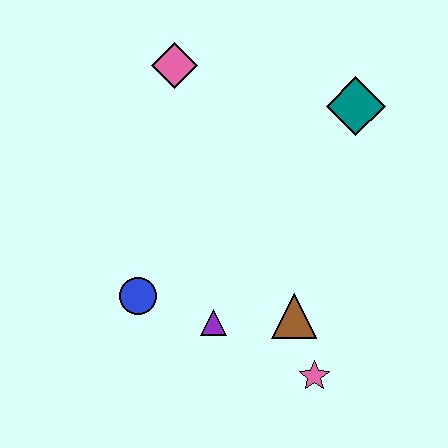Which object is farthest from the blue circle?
The teal diamond is farthest from the blue circle.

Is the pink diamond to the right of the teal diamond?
No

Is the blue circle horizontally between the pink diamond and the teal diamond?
No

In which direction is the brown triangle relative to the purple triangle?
The brown triangle is to the right of the purple triangle.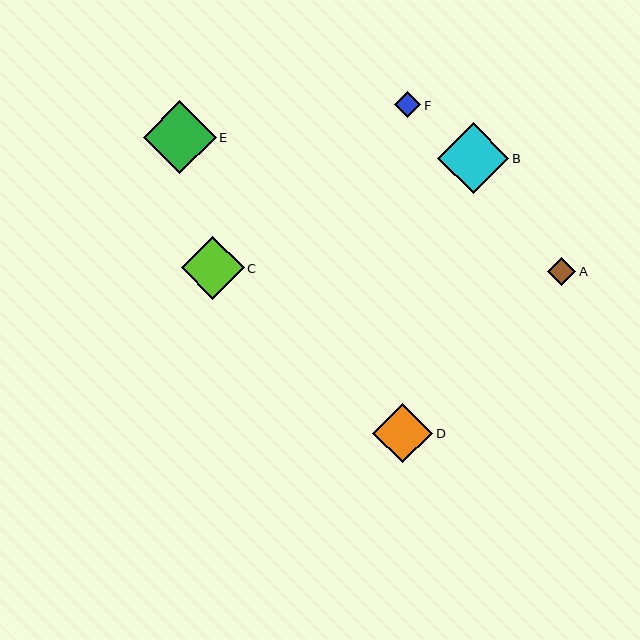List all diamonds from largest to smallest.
From largest to smallest: E, B, C, D, A, F.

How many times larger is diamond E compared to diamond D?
Diamond E is approximately 1.2 times the size of diamond D.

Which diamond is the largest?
Diamond E is the largest with a size of approximately 73 pixels.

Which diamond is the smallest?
Diamond F is the smallest with a size of approximately 26 pixels.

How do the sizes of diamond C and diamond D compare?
Diamond C and diamond D are approximately the same size.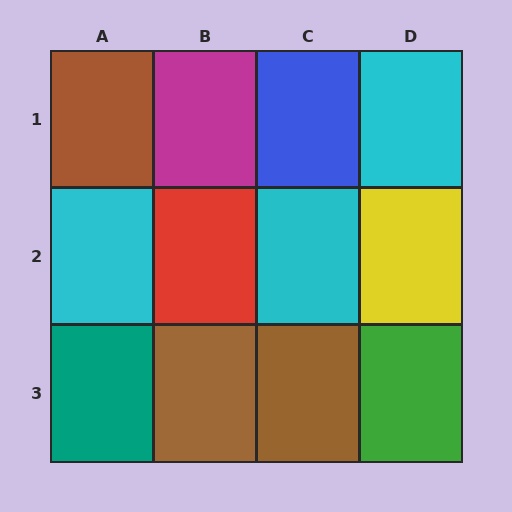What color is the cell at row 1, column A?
Brown.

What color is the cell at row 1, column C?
Blue.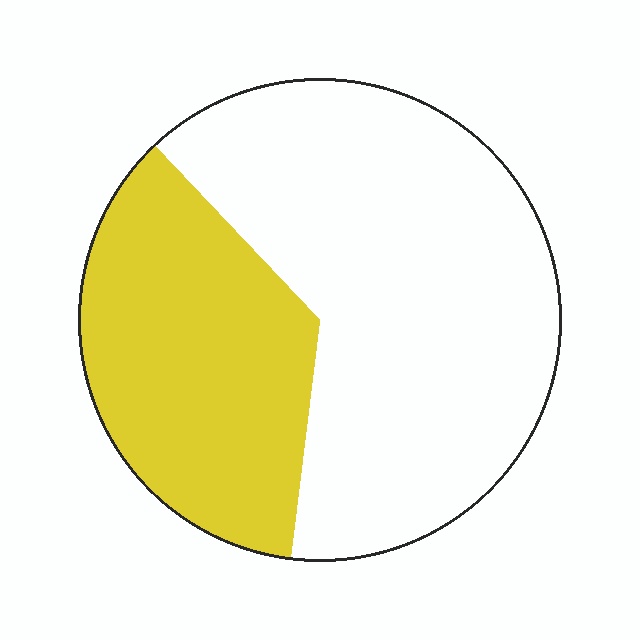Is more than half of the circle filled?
No.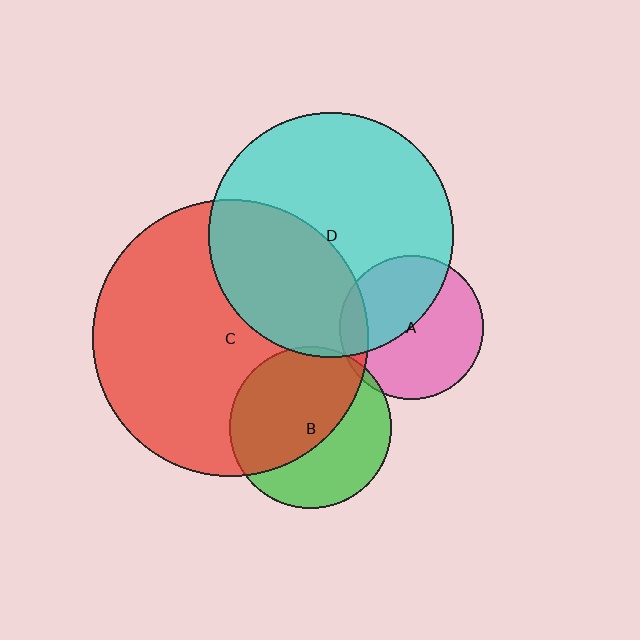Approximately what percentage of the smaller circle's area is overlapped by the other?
Approximately 60%.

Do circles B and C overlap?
Yes.